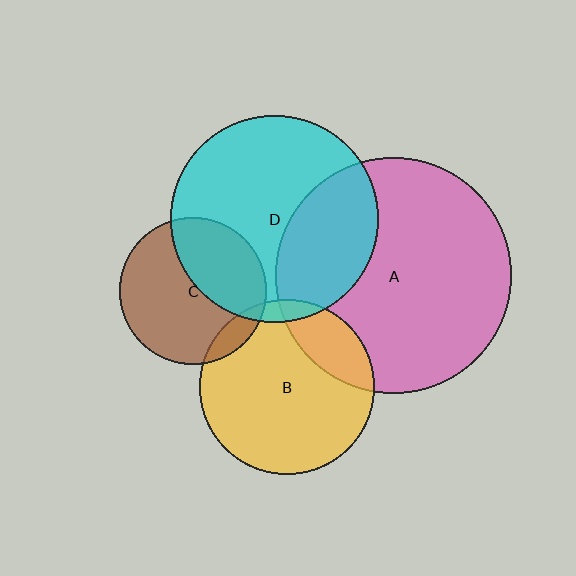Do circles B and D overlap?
Yes.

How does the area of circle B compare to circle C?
Approximately 1.4 times.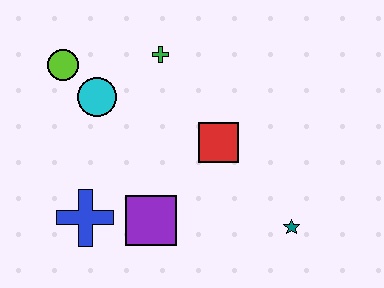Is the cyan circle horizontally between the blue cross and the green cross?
Yes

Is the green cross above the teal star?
Yes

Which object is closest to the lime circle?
The cyan circle is closest to the lime circle.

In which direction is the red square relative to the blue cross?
The red square is to the right of the blue cross.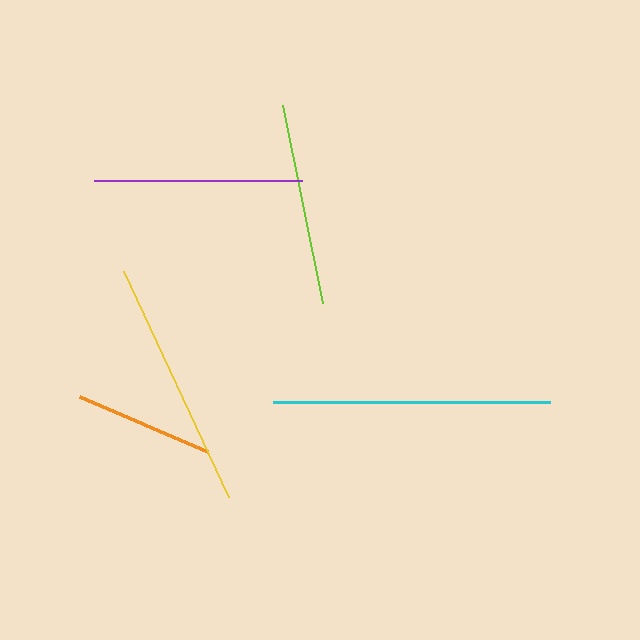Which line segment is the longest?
The cyan line is the longest at approximately 277 pixels.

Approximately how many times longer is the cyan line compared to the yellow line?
The cyan line is approximately 1.1 times the length of the yellow line.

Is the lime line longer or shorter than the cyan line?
The cyan line is longer than the lime line.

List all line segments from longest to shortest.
From longest to shortest: cyan, yellow, purple, lime, orange.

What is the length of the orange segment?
The orange segment is approximately 139 pixels long.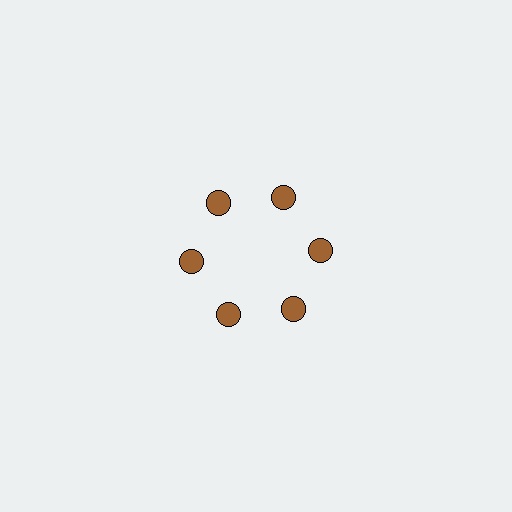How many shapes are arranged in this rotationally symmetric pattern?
There are 6 shapes, arranged in 6 groups of 1.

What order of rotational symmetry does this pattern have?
This pattern has 6-fold rotational symmetry.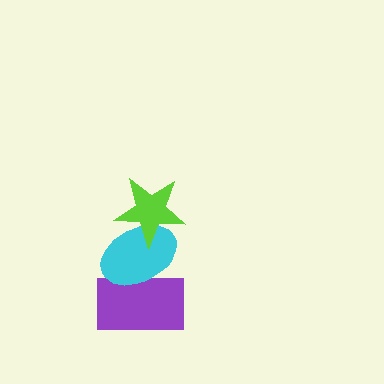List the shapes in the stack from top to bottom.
From top to bottom: the lime star, the cyan ellipse, the purple rectangle.